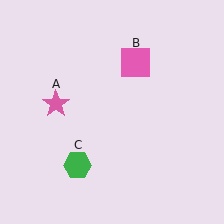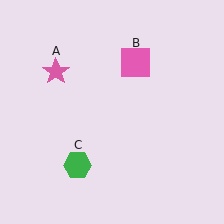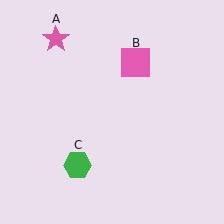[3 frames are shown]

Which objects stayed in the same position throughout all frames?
Pink square (object B) and green hexagon (object C) remained stationary.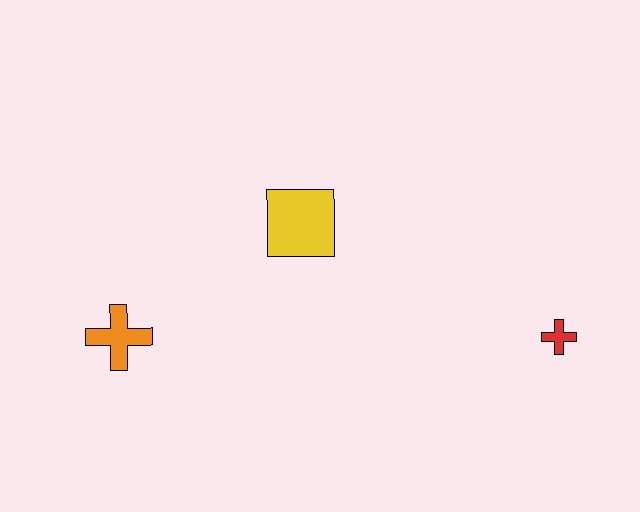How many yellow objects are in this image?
There is 1 yellow object.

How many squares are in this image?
There is 1 square.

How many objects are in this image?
There are 3 objects.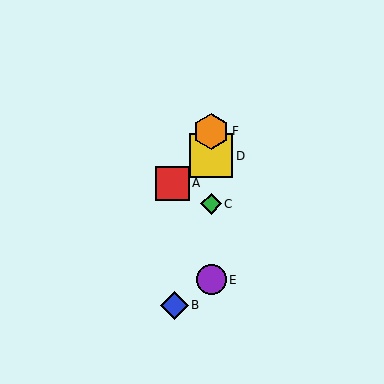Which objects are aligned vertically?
Objects C, D, E, F are aligned vertically.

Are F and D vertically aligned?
Yes, both are at x≈211.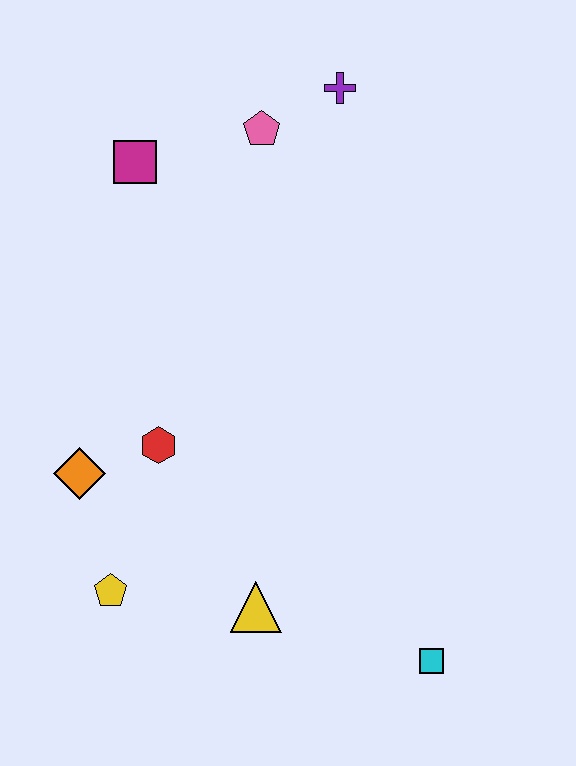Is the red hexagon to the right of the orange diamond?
Yes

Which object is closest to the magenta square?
The pink pentagon is closest to the magenta square.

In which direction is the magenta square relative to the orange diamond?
The magenta square is above the orange diamond.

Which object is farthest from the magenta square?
The cyan square is farthest from the magenta square.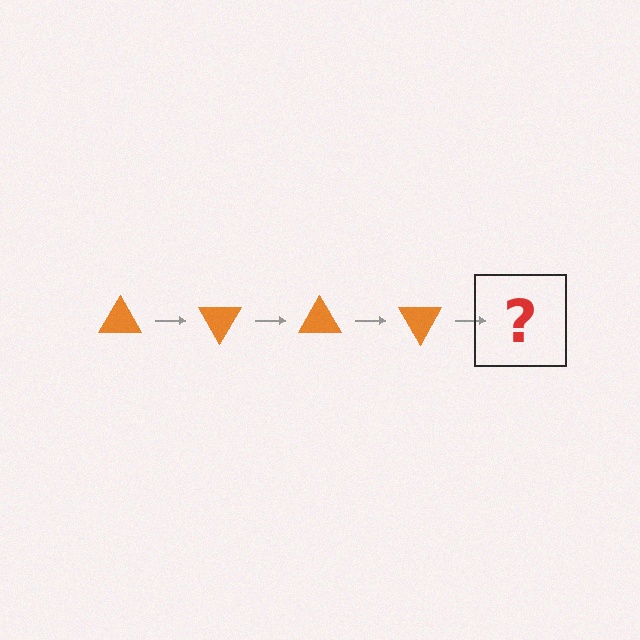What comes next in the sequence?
The next element should be an orange triangle rotated 240 degrees.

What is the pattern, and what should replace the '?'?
The pattern is that the triangle rotates 60 degrees each step. The '?' should be an orange triangle rotated 240 degrees.